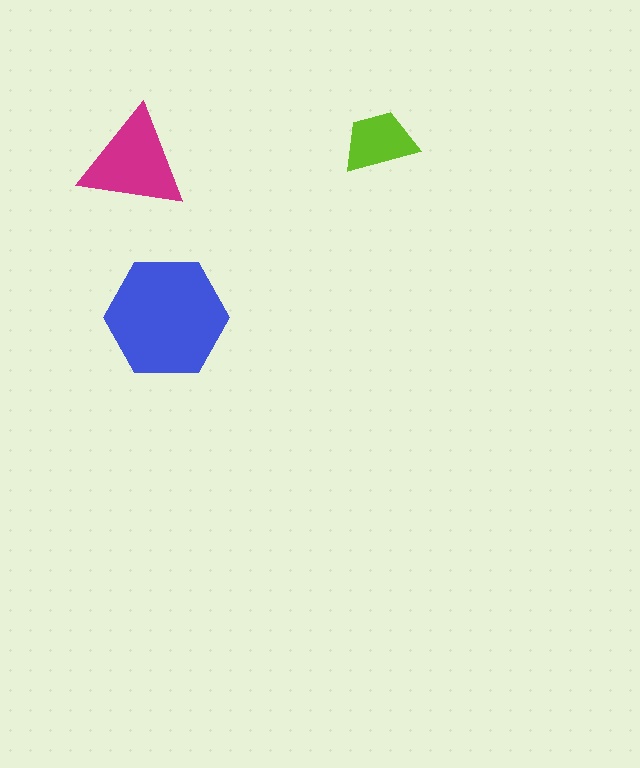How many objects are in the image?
There are 3 objects in the image.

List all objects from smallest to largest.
The lime trapezoid, the magenta triangle, the blue hexagon.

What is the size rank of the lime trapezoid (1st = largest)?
3rd.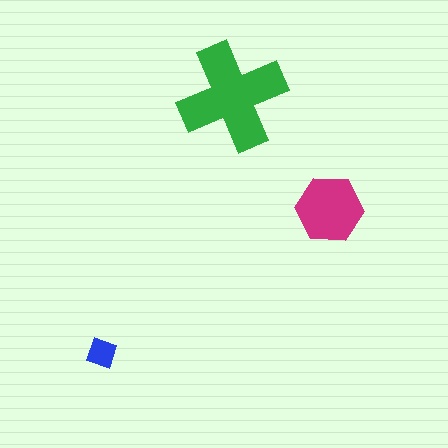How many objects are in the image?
There are 3 objects in the image.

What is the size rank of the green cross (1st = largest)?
1st.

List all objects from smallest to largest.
The blue diamond, the magenta hexagon, the green cross.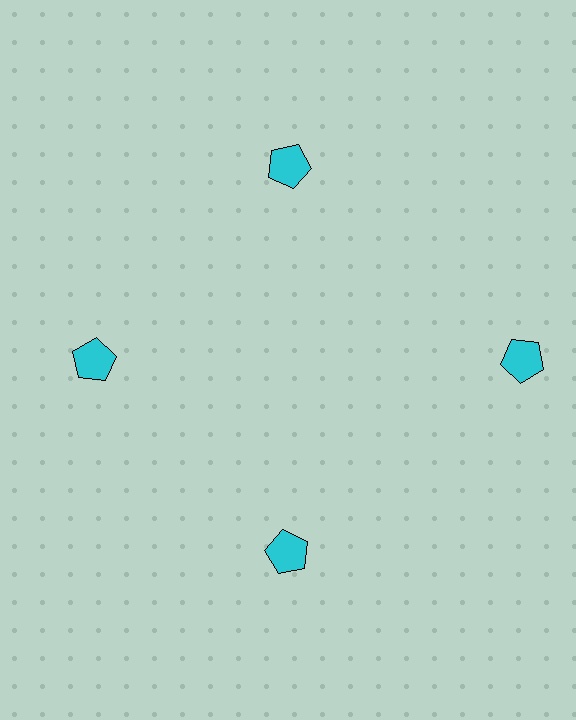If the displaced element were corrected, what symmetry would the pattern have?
It would have 4-fold rotational symmetry — the pattern would map onto itself every 90 degrees.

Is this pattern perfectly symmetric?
No. The 4 cyan pentagons are arranged in a ring, but one element near the 3 o'clock position is pushed outward from the center, breaking the 4-fold rotational symmetry.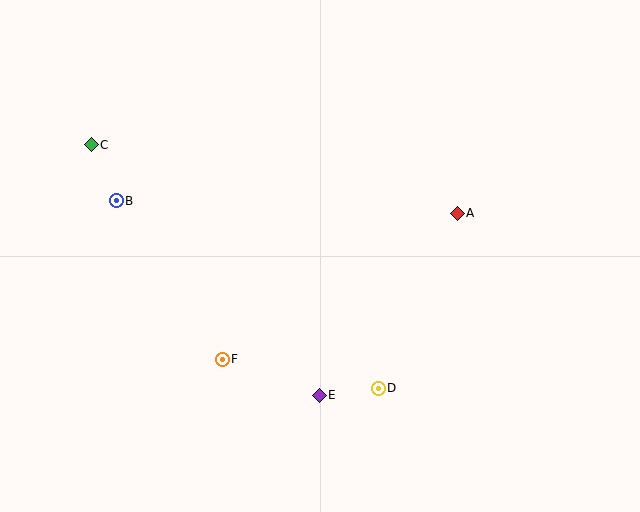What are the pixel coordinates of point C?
Point C is at (91, 145).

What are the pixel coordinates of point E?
Point E is at (319, 395).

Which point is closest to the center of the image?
Point E at (319, 395) is closest to the center.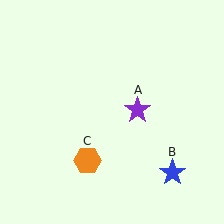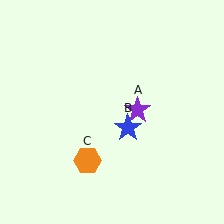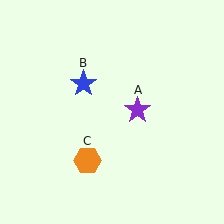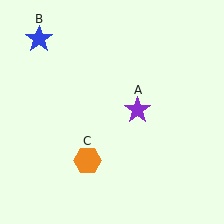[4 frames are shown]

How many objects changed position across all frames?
1 object changed position: blue star (object B).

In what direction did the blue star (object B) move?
The blue star (object B) moved up and to the left.